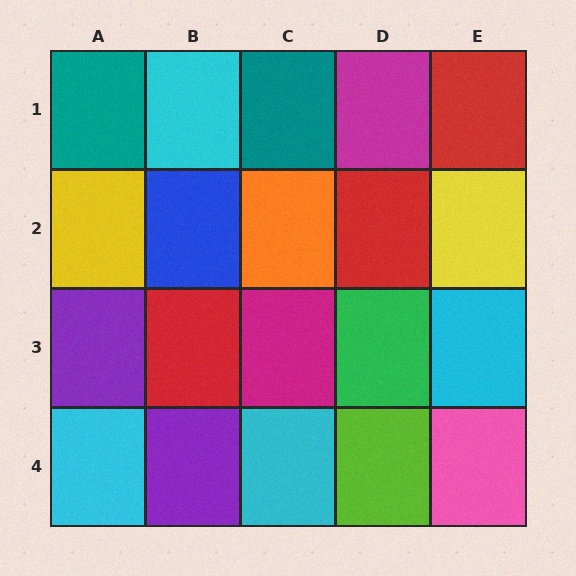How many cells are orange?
1 cell is orange.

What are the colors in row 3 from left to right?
Purple, red, magenta, green, cyan.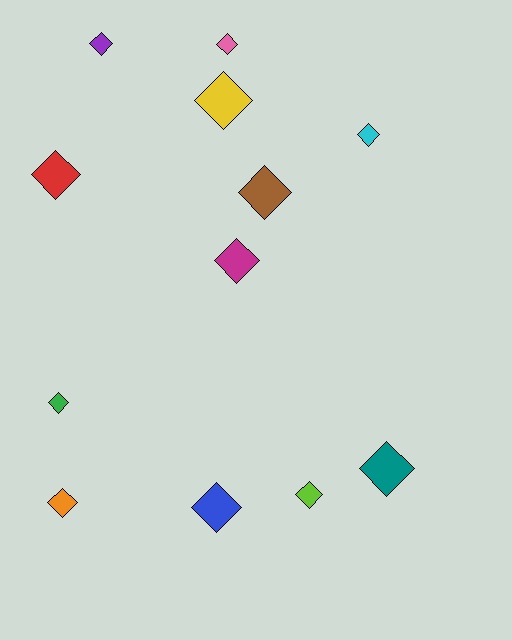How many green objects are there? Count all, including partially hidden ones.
There is 1 green object.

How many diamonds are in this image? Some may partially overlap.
There are 12 diamonds.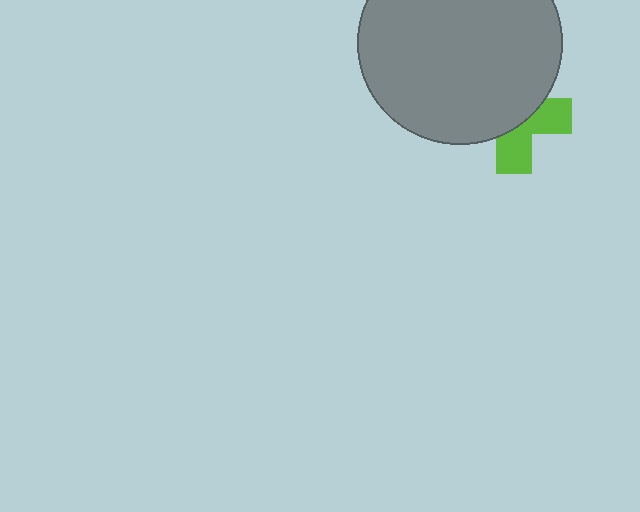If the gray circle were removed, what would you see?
You would see the complete lime cross.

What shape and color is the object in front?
The object in front is a gray circle.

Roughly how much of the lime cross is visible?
A small part of it is visible (roughly 41%).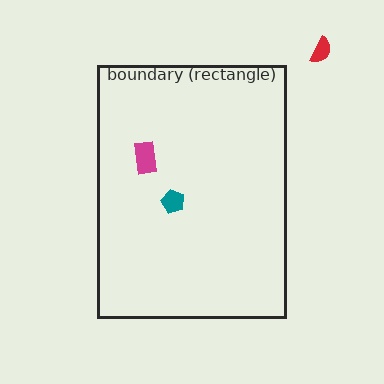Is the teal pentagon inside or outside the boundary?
Inside.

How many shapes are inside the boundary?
2 inside, 1 outside.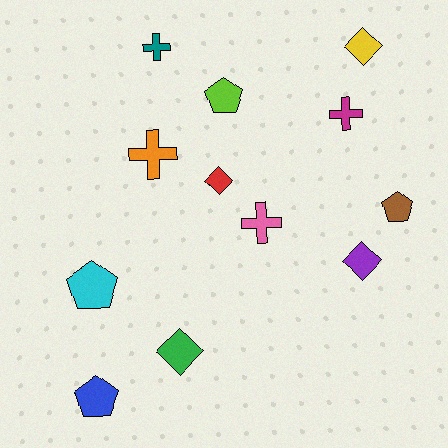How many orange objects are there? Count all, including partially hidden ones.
There is 1 orange object.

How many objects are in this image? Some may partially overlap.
There are 12 objects.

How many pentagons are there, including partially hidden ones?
There are 4 pentagons.